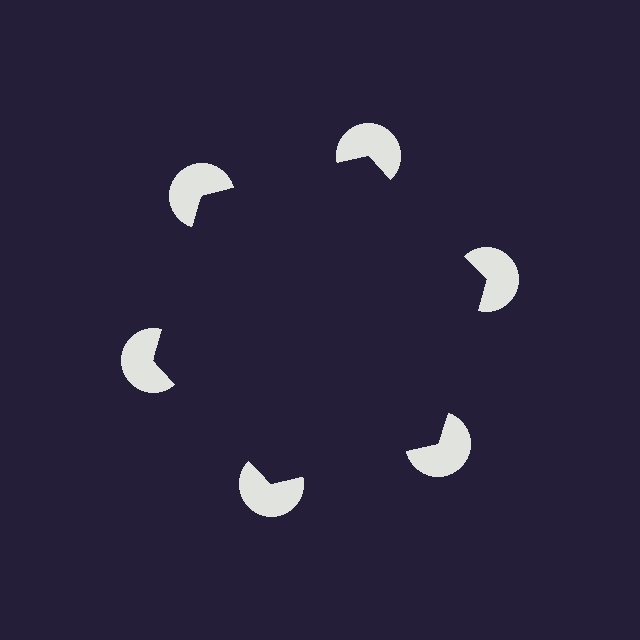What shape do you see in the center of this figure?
An illusory hexagon — its edges are inferred from the aligned wedge cuts in the pac-man discs, not physically drawn.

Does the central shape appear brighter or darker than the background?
It typically appears slightly darker than the background, even though no actual brightness change is drawn.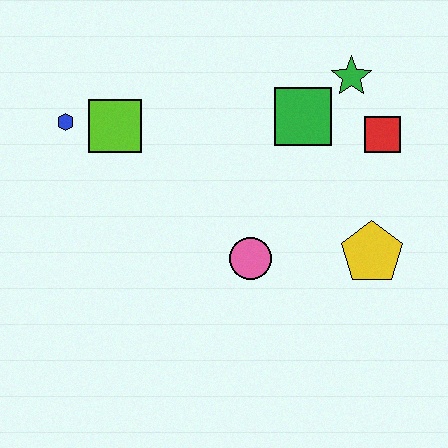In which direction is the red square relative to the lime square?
The red square is to the right of the lime square.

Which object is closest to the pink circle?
The yellow pentagon is closest to the pink circle.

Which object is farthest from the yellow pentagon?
The blue hexagon is farthest from the yellow pentagon.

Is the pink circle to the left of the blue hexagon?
No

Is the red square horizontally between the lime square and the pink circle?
No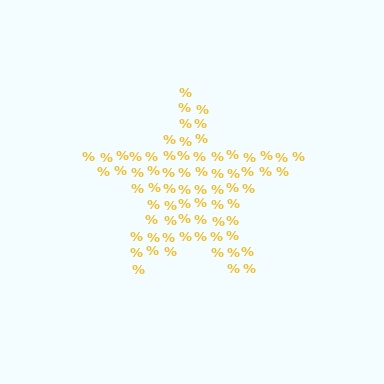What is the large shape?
The large shape is a star.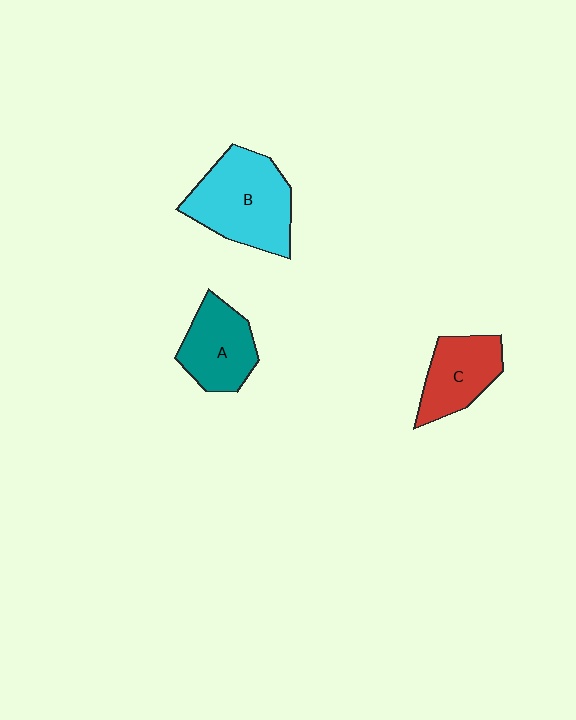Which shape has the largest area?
Shape B (cyan).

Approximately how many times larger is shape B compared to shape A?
Approximately 1.5 times.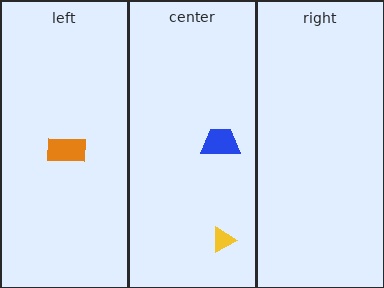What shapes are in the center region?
The blue trapezoid, the yellow triangle.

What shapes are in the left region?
The orange rectangle.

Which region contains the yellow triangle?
The center region.